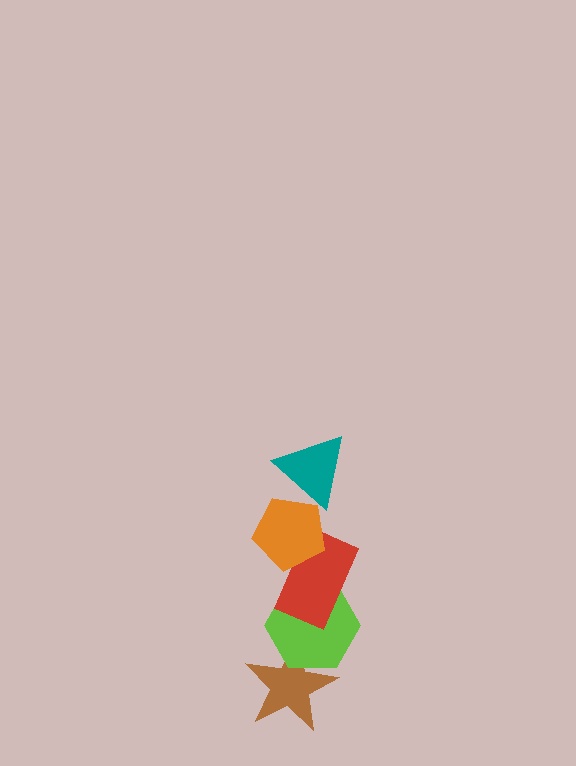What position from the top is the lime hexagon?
The lime hexagon is 4th from the top.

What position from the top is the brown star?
The brown star is 5th from the top.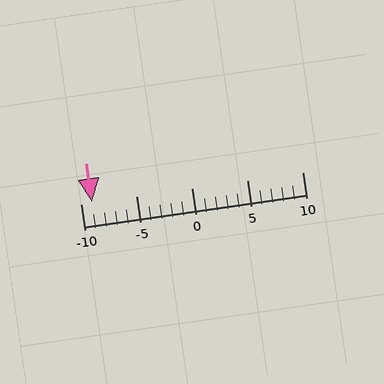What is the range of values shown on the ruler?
The ruler shows values from -10 to 10.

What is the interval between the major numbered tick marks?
The major tick marks are spaced 5 units apart.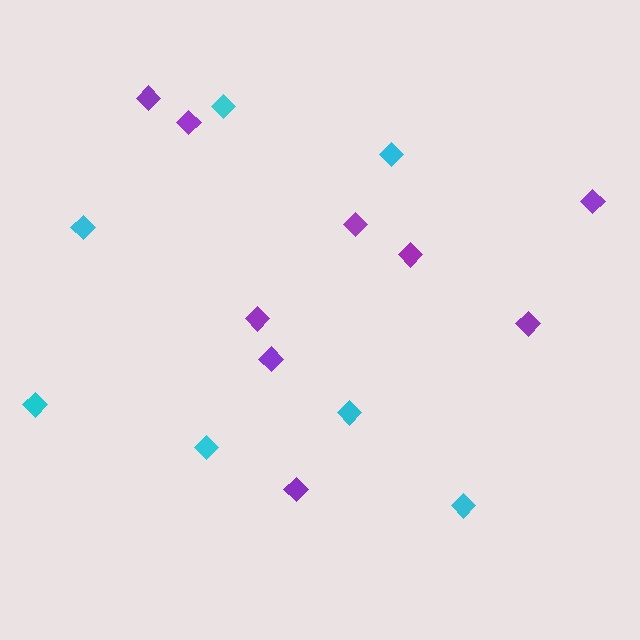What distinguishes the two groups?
There are 2 groups: one group of purple diamonds (9) and one group of cyan diamonds (7).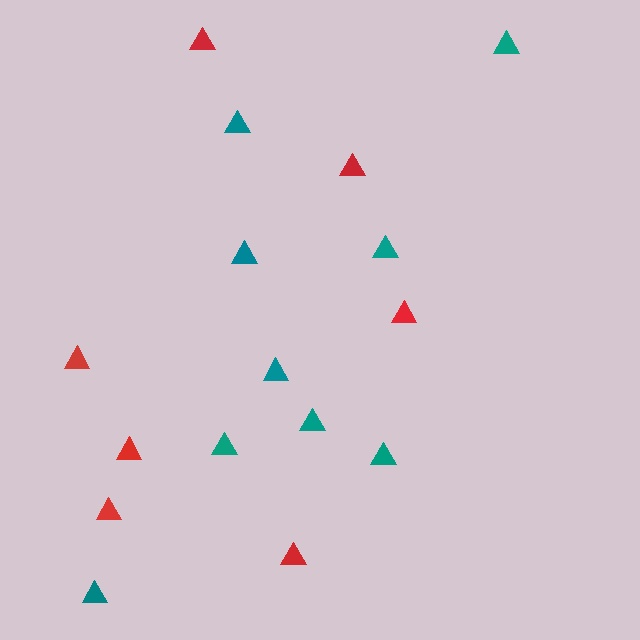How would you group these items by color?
There are 2 groups: one group of red triangles (7) and one group of teal triangles (9).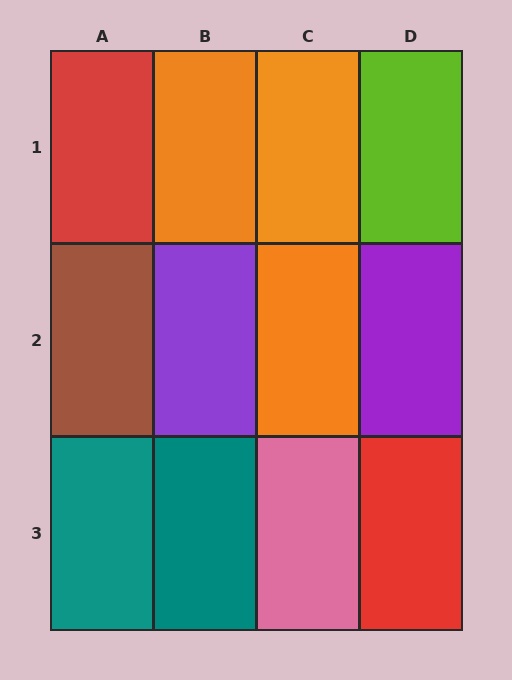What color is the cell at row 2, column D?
Purple.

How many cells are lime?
1 cell is lime.